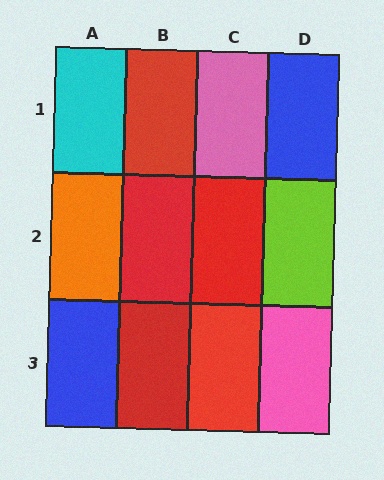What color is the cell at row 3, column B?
Red.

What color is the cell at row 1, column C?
Pink.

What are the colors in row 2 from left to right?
Orange, red, red, lime.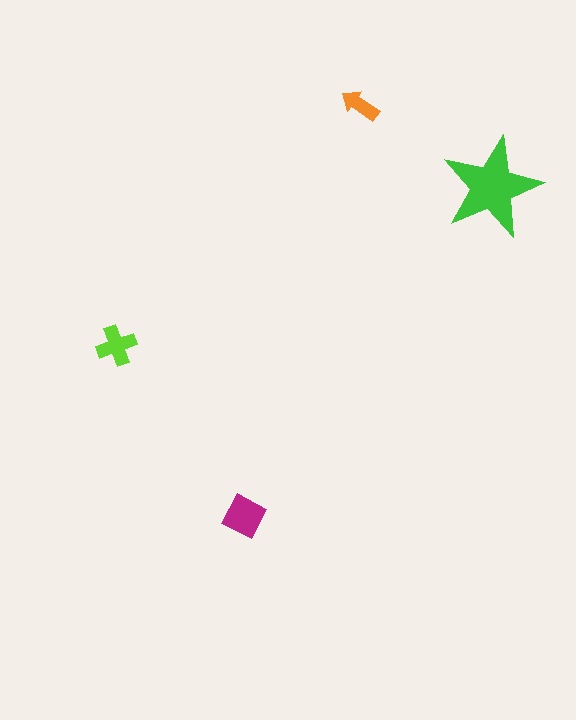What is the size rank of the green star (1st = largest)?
1st.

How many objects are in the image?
There are 4 objects in the image.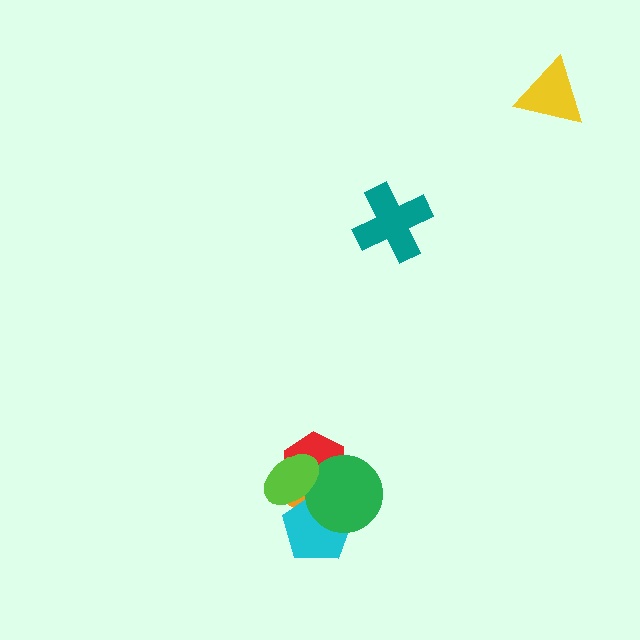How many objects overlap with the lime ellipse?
4 objects overlap with the lime ellipse.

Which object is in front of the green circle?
The lime ellipse is in front of the green circle.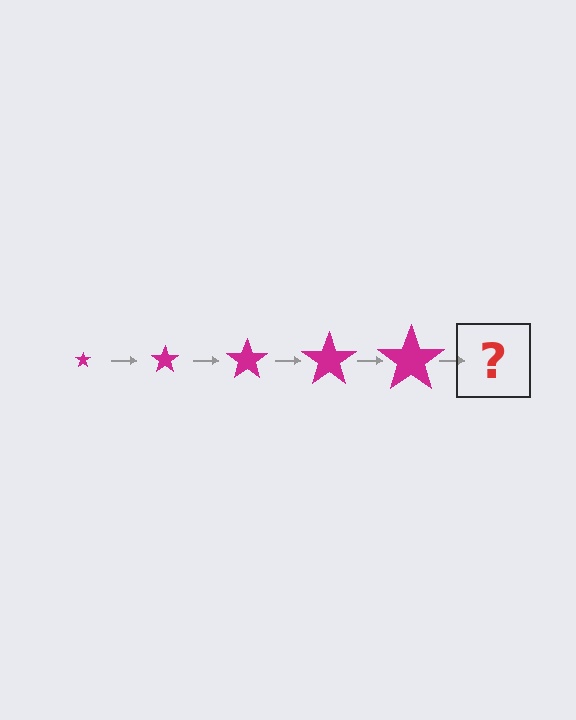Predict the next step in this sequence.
The next step is a magenta star, larger than the previous one.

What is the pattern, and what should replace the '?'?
The pattern is that the star gets progressively larger each step. The '?' should be a magenta star, larger than the previous one.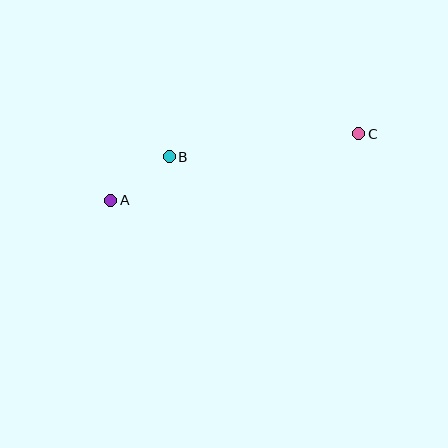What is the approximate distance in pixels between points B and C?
The distance between B and C is approximately 191 pixels.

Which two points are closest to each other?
Points A and B are closest to each other.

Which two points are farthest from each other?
Points A and C are farthest from each other.